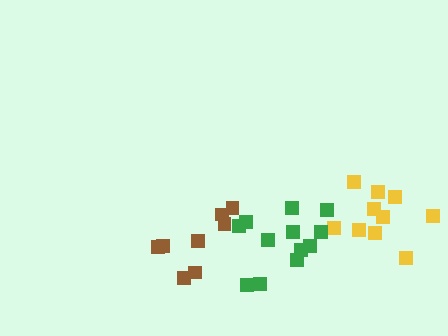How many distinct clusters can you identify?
There are 3 distinct clusters.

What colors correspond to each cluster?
The clusters are colored: brown, yellow, green.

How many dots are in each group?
Group 1: 8 dots, Group 2: 10 dots, Group 3: 12 dots (30 total).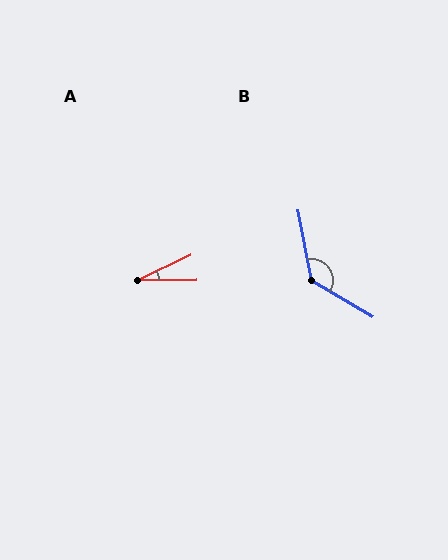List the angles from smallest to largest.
A (25°), B (132°).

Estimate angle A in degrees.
Approximately 25 degrees.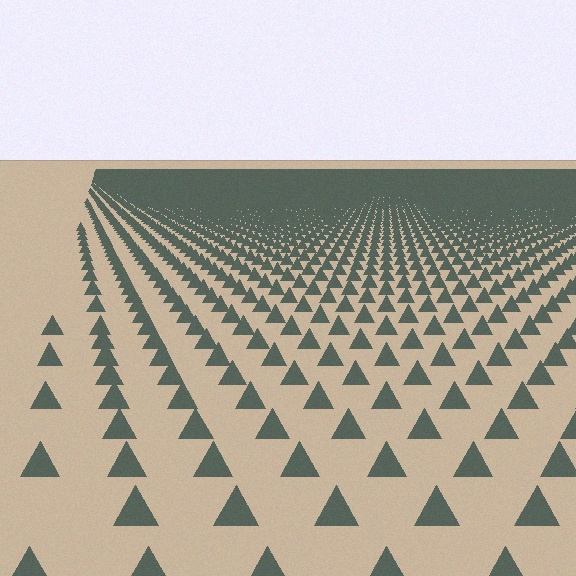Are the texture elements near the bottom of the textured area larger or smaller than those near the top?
Larger. Near the bottom, elements are closer to the viewer and appear at a bigger on-screen size.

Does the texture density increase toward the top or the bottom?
Density increases toward the top.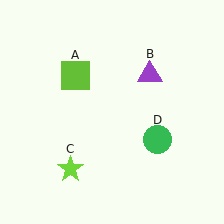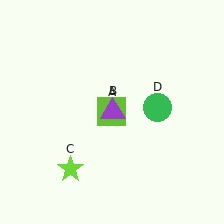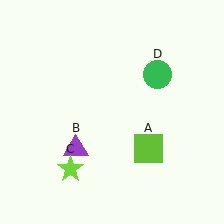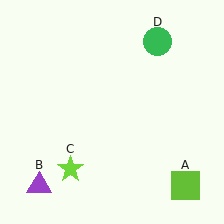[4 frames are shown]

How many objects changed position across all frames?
3 objects changed position: lime square (object A), purple triangle (object B), green circle (object D).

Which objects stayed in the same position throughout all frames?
Lime star (object C) remained stationary.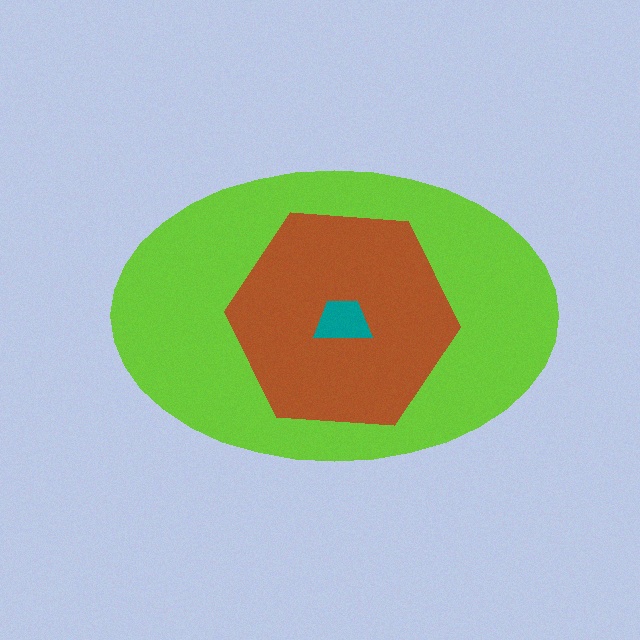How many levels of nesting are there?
3.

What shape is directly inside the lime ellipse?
The brown hexagon.